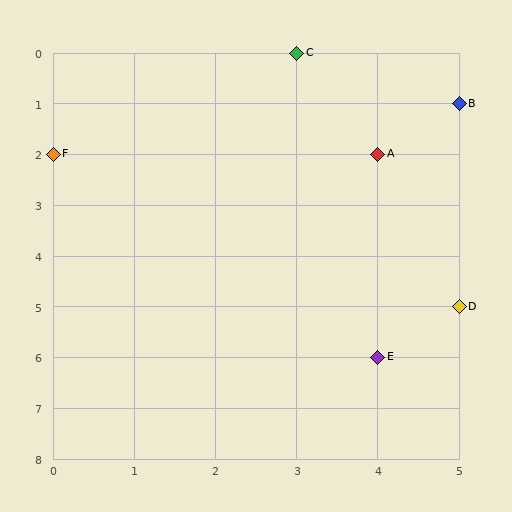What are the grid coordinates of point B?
Point B is at grid coordinates (5, 1).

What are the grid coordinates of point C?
Point C is at grid coordinates (3, 0).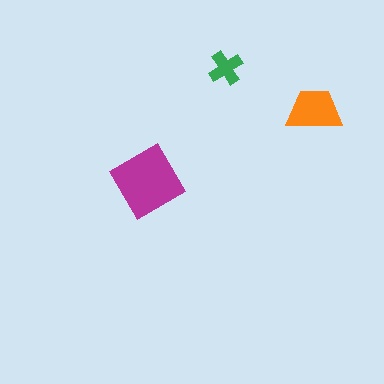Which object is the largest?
The magenta diamond.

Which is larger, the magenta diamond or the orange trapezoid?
The magenta diamond.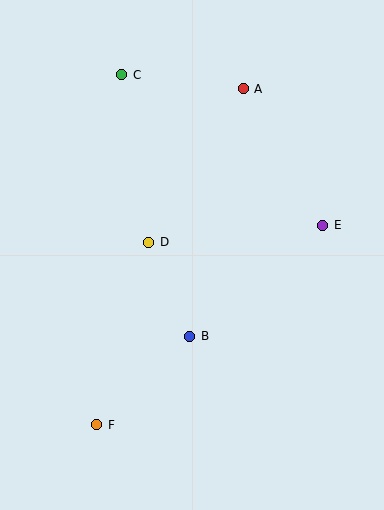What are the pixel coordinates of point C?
Point C is at (122, 75).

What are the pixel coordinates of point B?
Point B is at (190, 336).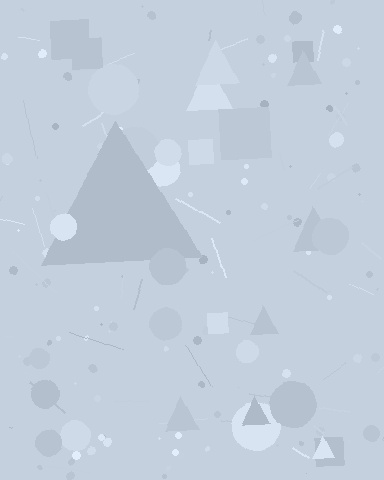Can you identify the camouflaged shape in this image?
The camouflaged shape is a triangle.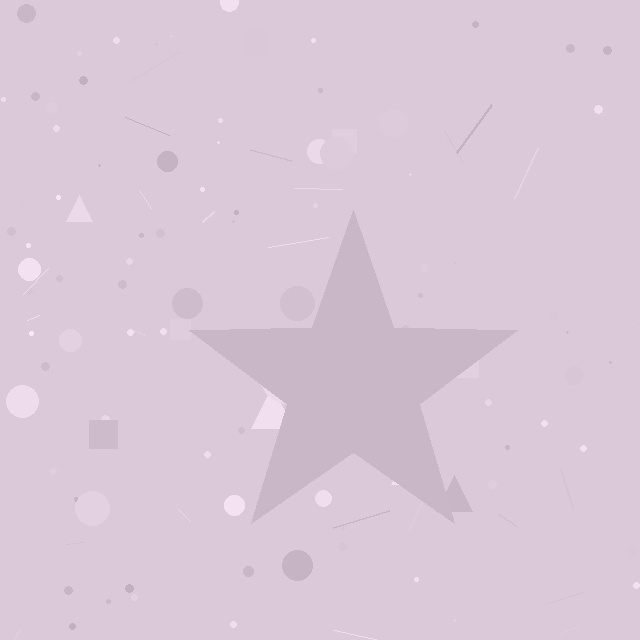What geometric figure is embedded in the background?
A star is embedded in the background.